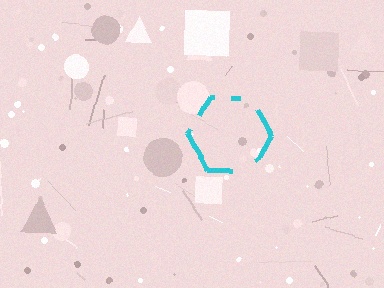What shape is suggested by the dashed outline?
The dashed outline suggests a hexagon.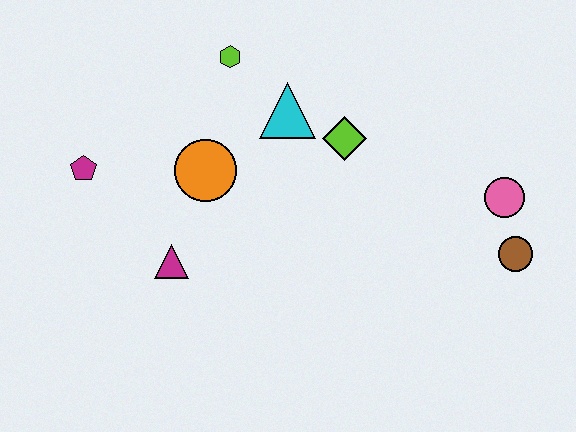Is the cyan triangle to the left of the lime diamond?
Yes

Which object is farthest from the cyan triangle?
The brown circle is farthest from the cyan triangle.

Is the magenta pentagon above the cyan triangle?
No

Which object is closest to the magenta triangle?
The orange circle is closest to the magenta triangle.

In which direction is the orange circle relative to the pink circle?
The orange circle is to the left of the pink circle.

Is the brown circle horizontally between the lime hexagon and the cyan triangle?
No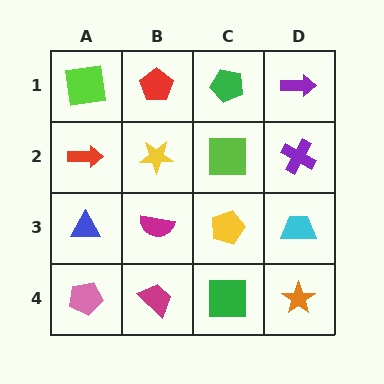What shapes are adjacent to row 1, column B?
A yellow star (row 2, column B), a lime square (row 1, column A), a green pentagon (row 1, column C).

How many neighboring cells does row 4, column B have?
3.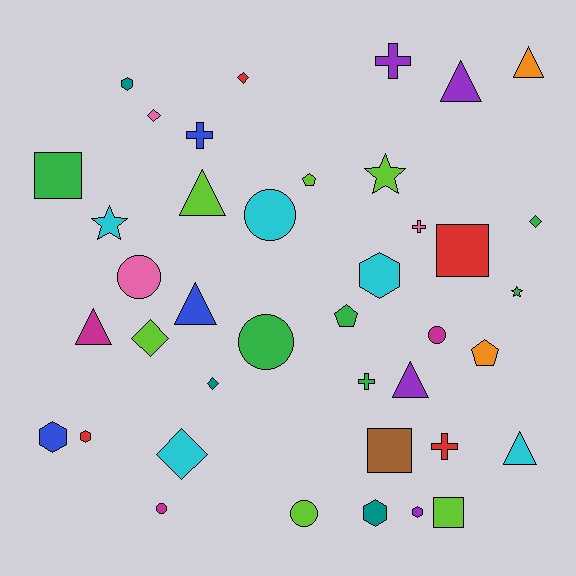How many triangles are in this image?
There are 7 triangles.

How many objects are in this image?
There are 40 objects.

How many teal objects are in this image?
There are 3 teal objects.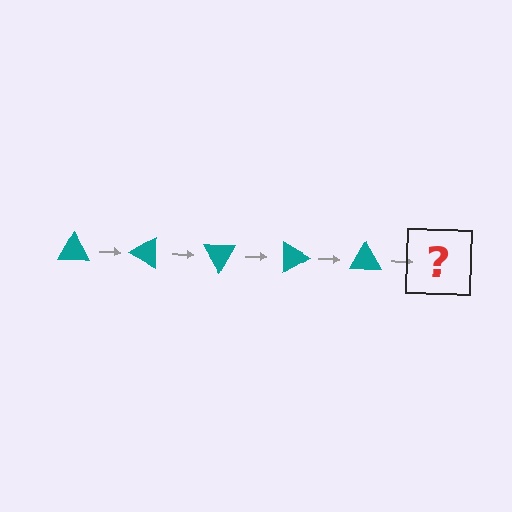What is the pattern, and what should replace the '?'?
The pattern is that the triangle rotates 30 degrees each step. The '?' should be a teal triangle rotated 150 degrees.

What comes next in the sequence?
The next element should be a teal triangle rotated 150 degrees.